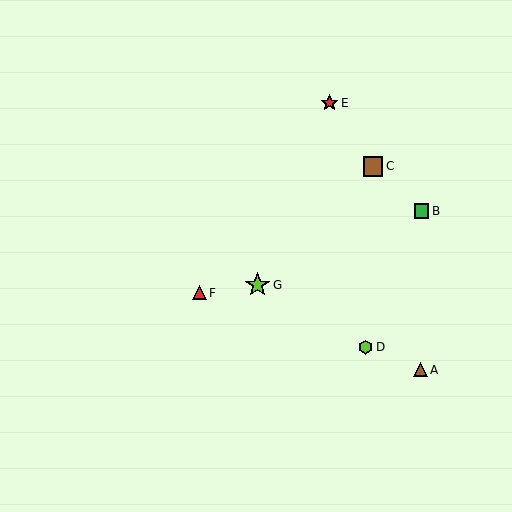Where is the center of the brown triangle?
The center of the brown triangle is at (420, 370).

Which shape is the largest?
The lime star (labeled G) is the largest.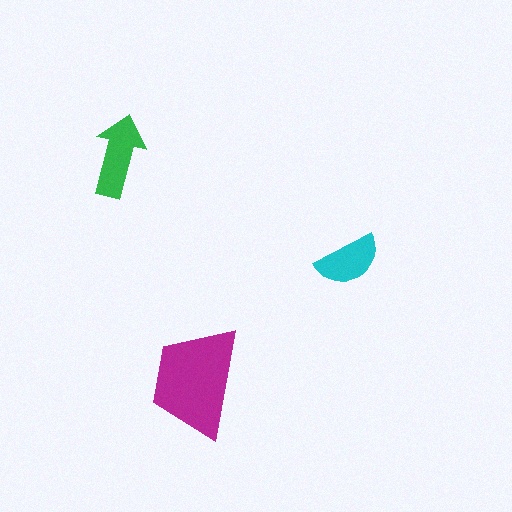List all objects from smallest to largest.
The cyan semicircle, the green arrow, the magenta trapezoid.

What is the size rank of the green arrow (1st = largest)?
2nd.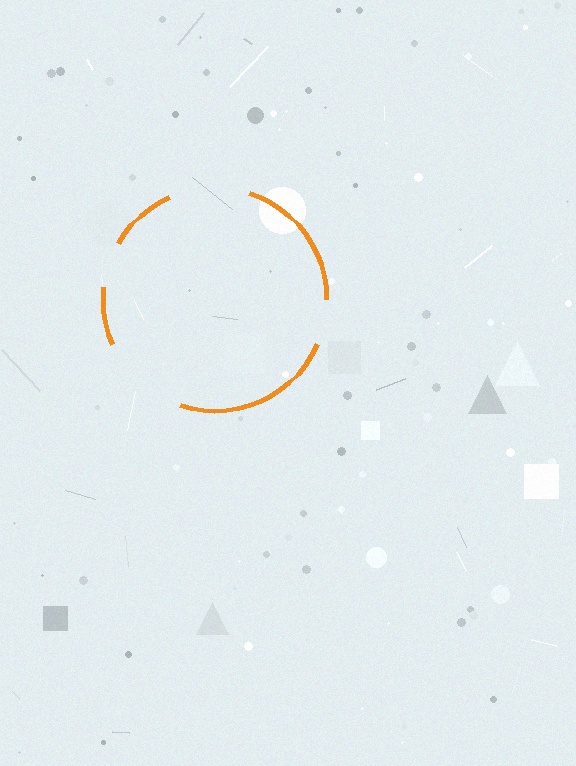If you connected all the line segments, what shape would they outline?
They would outline a circle.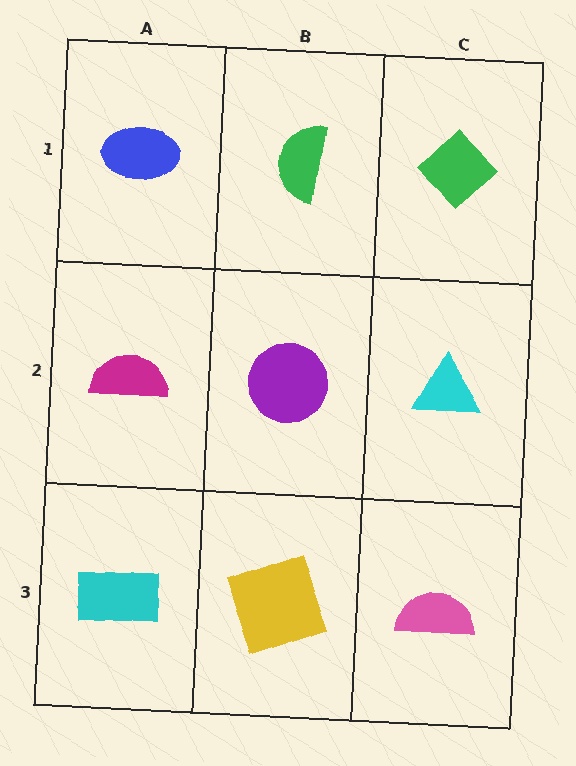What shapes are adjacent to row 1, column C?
A cyan triangle (row 2, column C), a green semicircle (row 1, column B).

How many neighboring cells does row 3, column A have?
2.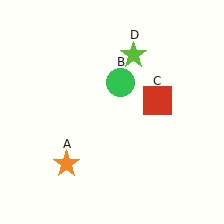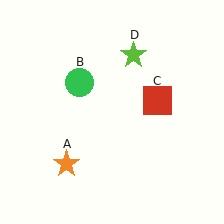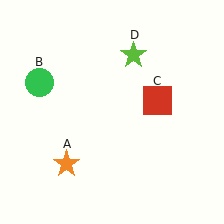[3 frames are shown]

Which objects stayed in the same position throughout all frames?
Orange star (object A) and red square (object C) and lime star (object D) remained stationary.